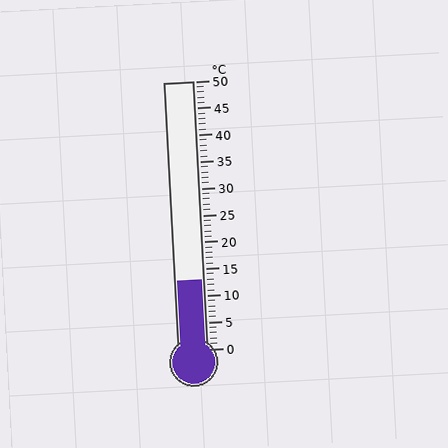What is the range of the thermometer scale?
The thermometer scale ranges from 0°C to 50°C.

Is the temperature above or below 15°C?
The temperature is below 15°C.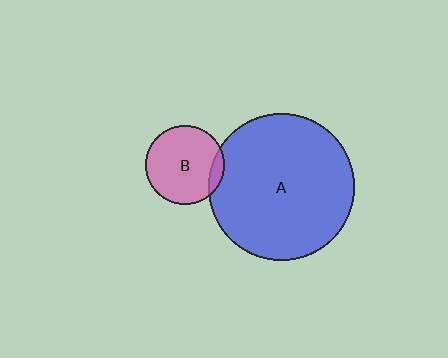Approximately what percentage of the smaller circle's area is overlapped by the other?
Approximately 10%.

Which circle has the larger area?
Circle A (blue).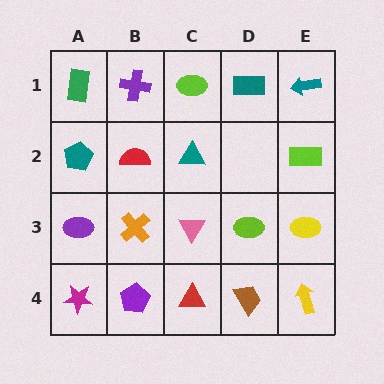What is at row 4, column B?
A purple pentagon.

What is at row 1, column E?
A teal arrow.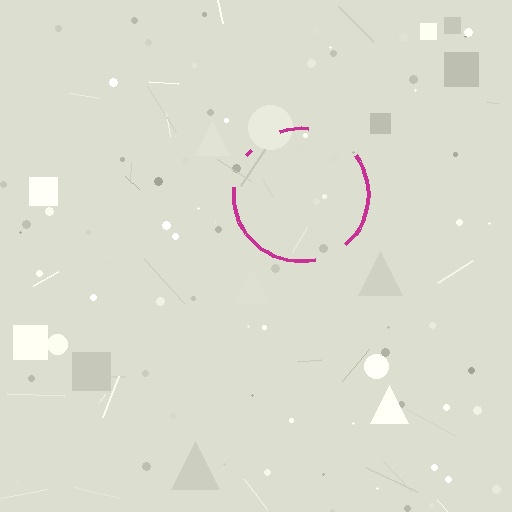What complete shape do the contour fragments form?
The contour fragments form a circle.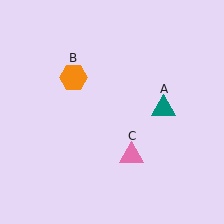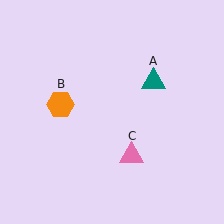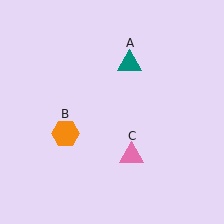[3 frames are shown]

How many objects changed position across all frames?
2 objects changed position: teal triangle (object A), orange hexagon (object B).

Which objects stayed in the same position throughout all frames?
Pink triangle (object C) remained stationary.